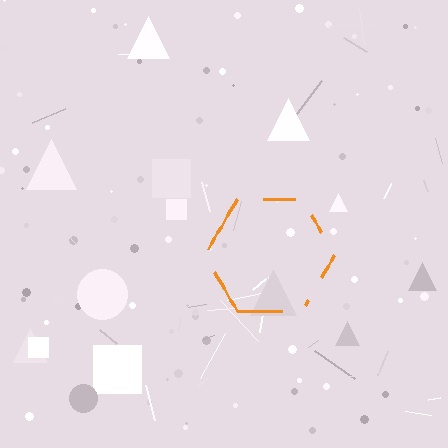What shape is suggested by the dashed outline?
The dashed outline suggests a hexagon.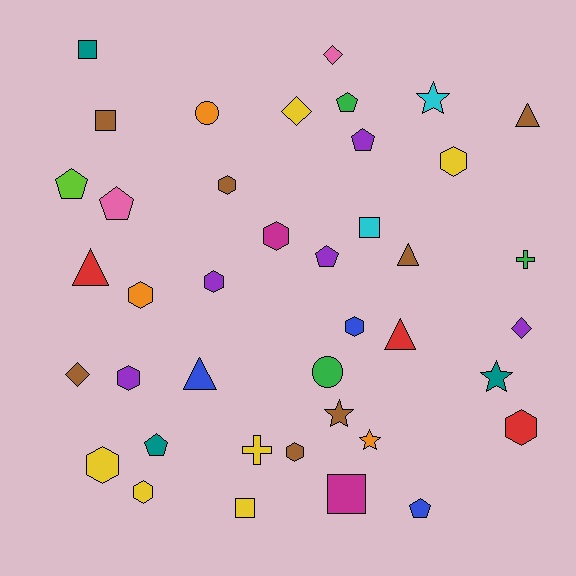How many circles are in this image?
There are 2 circles.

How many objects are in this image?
There are 40 objects.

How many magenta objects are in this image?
There are 2 magenta objects.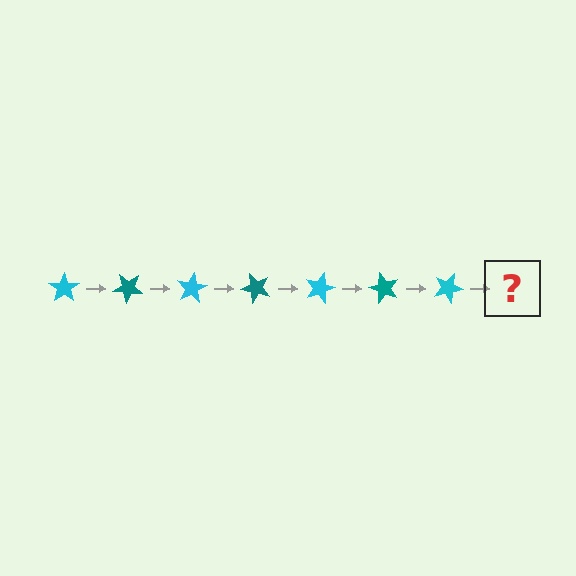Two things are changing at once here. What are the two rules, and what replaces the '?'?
The two rules are that it rotates 40 degrees each step and the color cycles through cyan and teal. The '?' should be a teal star, rotated 280 degrees from the start.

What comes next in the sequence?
The next element should be a teal star, rotated 280 degrees from the start.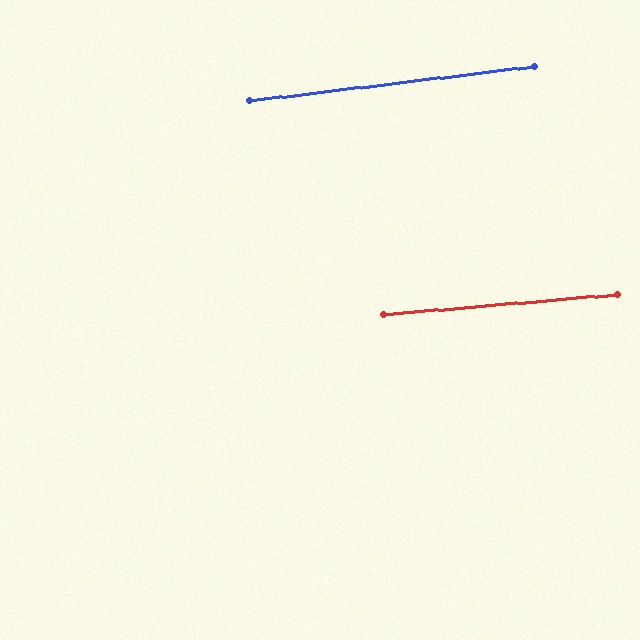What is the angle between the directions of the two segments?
Approximately 2 degrees.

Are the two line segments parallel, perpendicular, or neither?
Parallel — their directions differ by only 1.8°.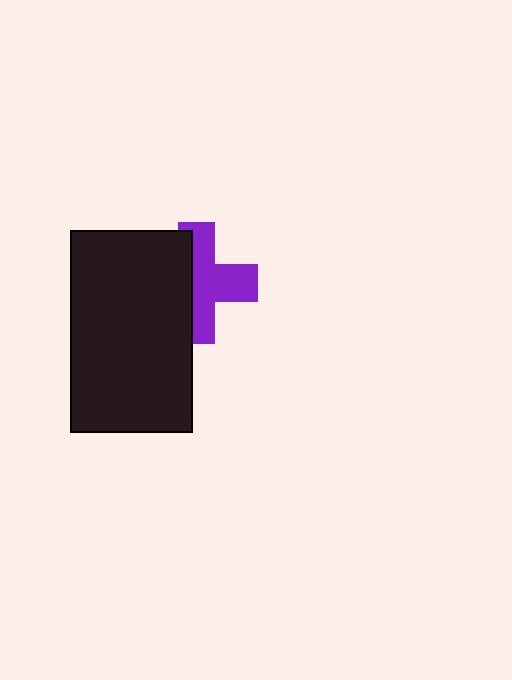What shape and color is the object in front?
The object in front is a black rectangle.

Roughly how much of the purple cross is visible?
About half of it is visible (roughly 56%).